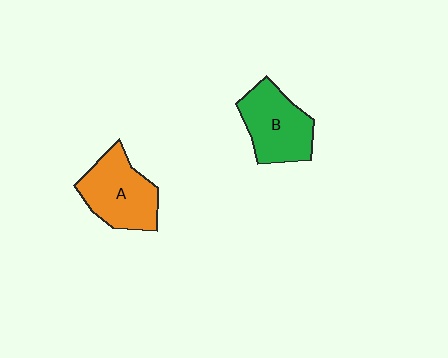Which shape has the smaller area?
Shape B (green).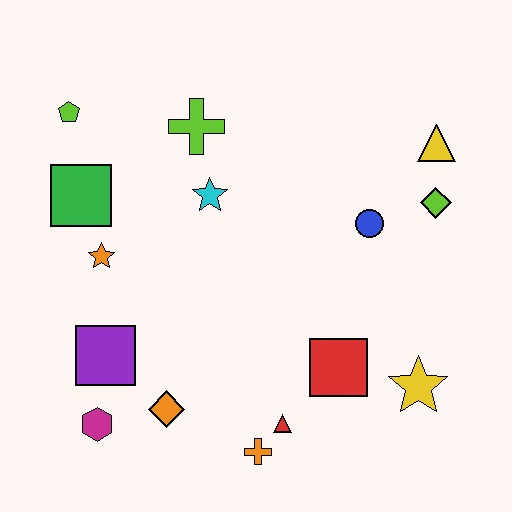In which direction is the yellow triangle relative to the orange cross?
The yellow triangle is above the orange cross.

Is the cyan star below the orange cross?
No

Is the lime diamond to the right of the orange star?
Yes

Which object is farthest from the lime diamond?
The magenta hexagon is farthest from the lime diamond.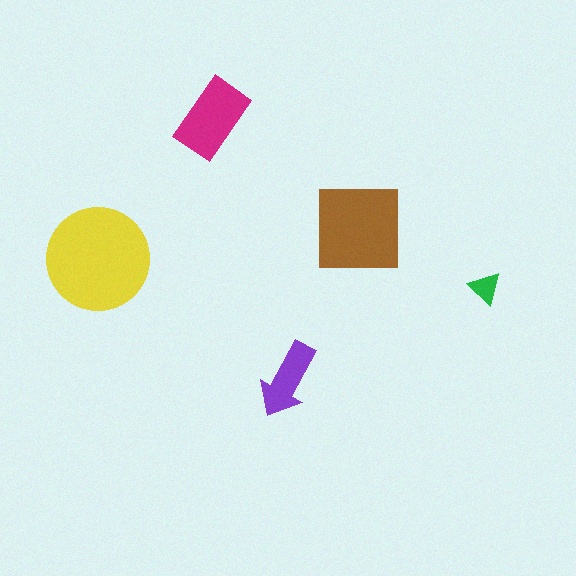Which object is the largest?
The yellow circle.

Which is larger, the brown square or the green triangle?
The brown square.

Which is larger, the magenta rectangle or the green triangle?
The magenta rectangle.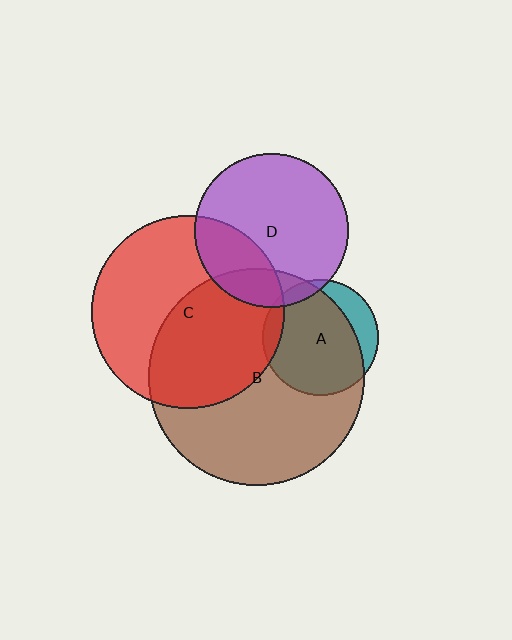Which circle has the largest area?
Circle B (brown).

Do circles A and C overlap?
Yes.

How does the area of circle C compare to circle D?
Approximately 1.6 times.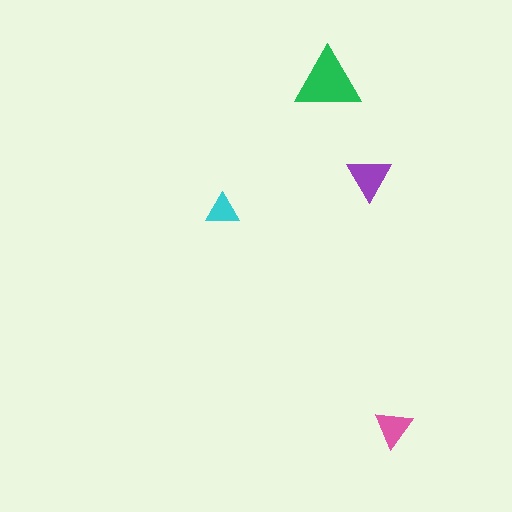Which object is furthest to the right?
The pink triangle is rightmost.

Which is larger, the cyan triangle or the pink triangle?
The pink one.